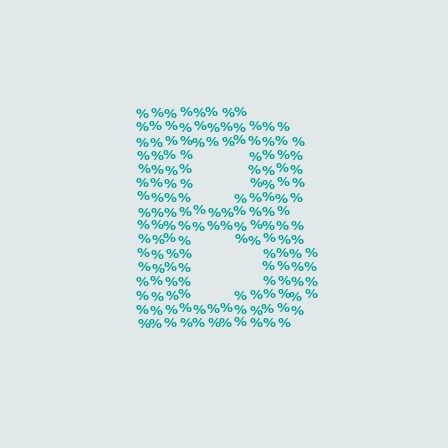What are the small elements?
The small elements are percent signs.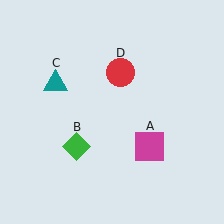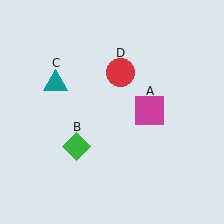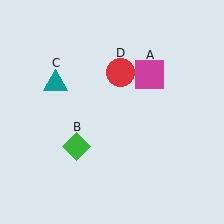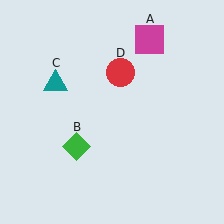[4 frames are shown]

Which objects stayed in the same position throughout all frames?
Green diamond (object B) and teal triangle (object C) and red circle (object D) remained stationary.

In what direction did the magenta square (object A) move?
The magenta square (object A) moved up.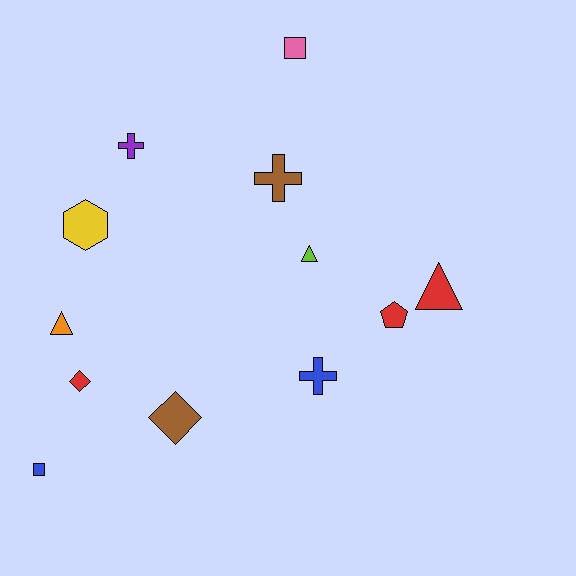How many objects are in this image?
There are 12 objects.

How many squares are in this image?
There are 2 squares.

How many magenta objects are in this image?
There are no magenta objects.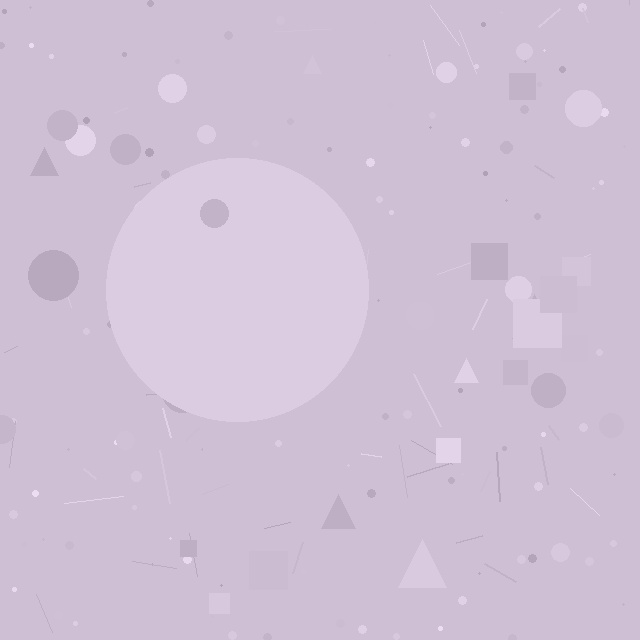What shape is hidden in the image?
A circle is hidden in the image.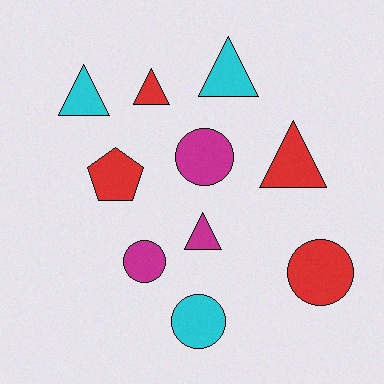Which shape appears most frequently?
Triangle, with 5 objects.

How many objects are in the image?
There are 10 objects.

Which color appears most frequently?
Red, with 4 objects.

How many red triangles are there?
There are 2 red triangles.